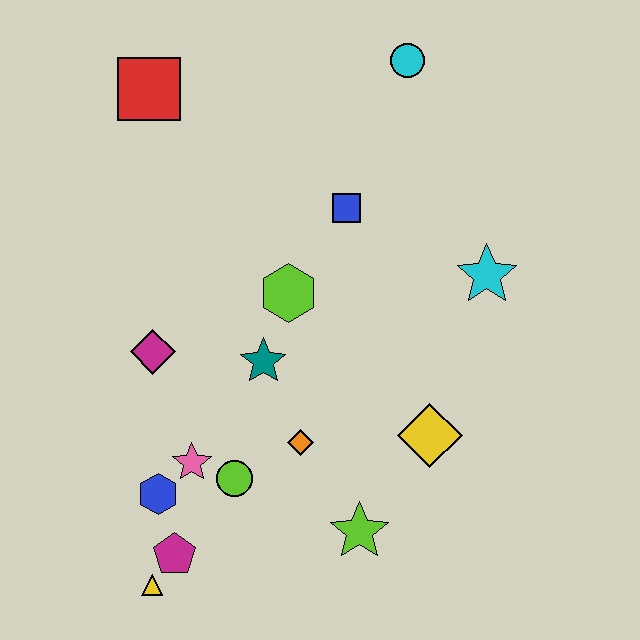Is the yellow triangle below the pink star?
Yes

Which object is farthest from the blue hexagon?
The cyan circle is farthest from the blue hexagon.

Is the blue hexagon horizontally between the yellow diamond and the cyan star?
No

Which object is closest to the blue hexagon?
The pink star is closest to the blue hexagon.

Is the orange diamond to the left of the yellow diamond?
Yes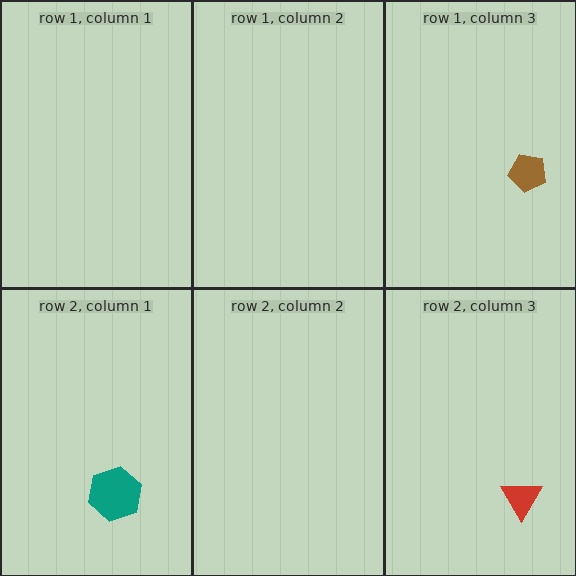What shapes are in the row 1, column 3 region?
The brown pentagon.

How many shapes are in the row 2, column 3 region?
1.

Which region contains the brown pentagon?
The row 1, column 3 region.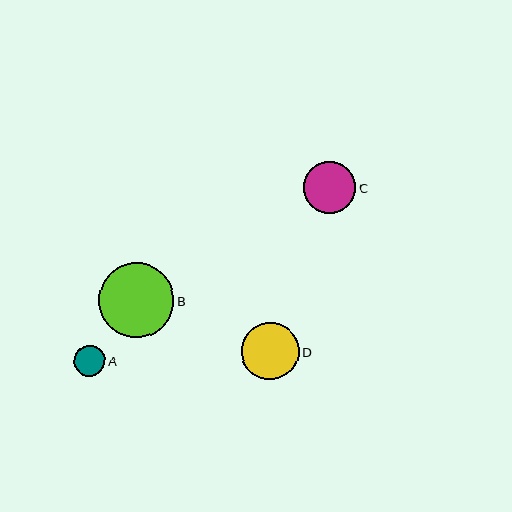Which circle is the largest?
Circle B is the largest with a size of approximately 75 pixels.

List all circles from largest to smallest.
From largest to smallest: B, D, C, A.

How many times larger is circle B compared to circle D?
Circle B is approximately 1.3 times the size of circle D.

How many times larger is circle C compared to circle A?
Circle C is approximately 1.7 times the size of circle A.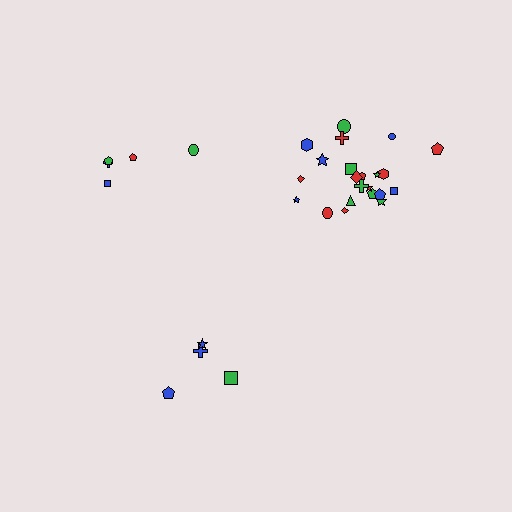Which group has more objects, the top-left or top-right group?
The top-right group.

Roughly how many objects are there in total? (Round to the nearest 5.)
Roughly 30 objects in total.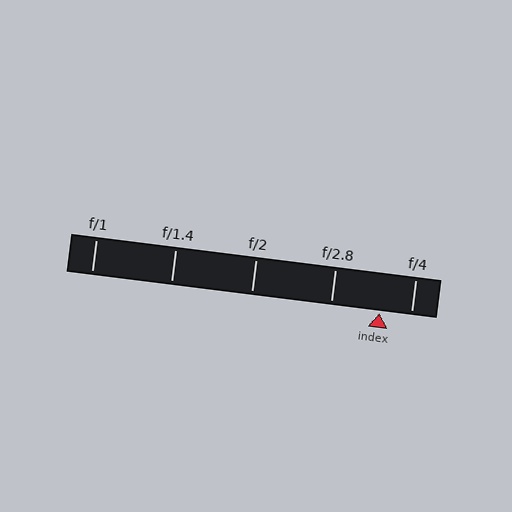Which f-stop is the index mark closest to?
The index mark is closest to f/4.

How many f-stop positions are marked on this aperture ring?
There are 5 f-stop positions marked.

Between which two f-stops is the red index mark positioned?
The index mark is between f/2.8 and f/4.